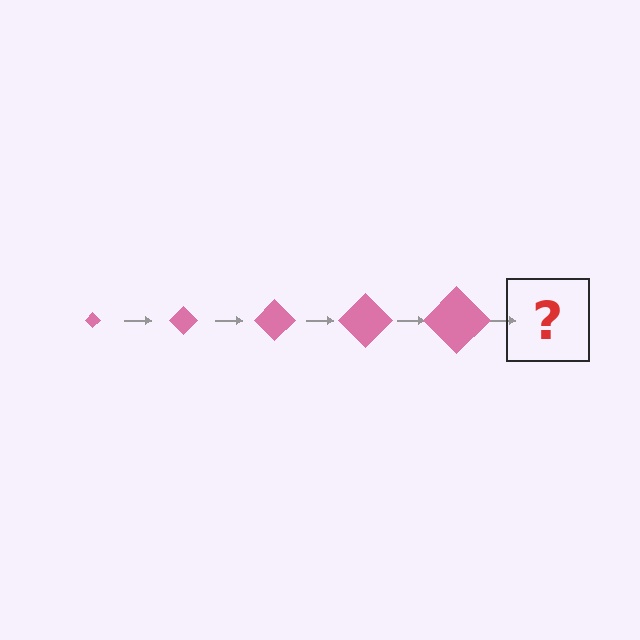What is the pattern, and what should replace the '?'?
The pattern is that the diamond gets progressively larger each step. The '?' should be a pink diamond, larger than the previous one.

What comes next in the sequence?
The next element should be a pink diamond, larger than the previous one.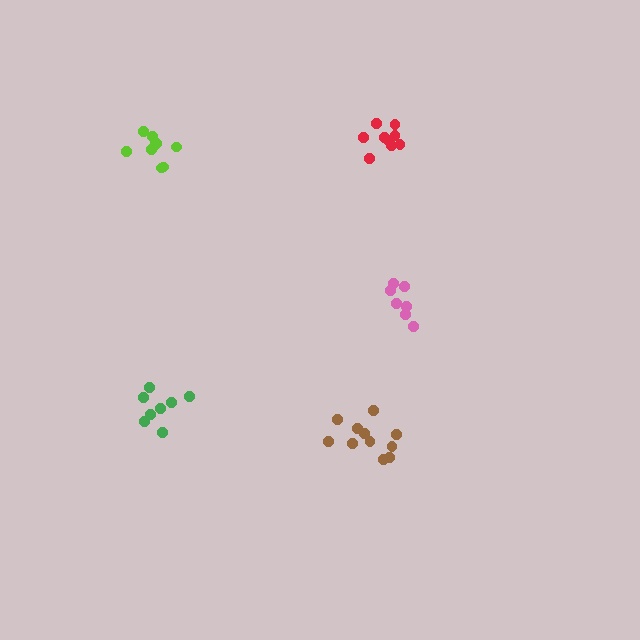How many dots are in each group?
Group 1: 9 dots, Group 2: 9 dots, Group 3: 8 dots, Group 4: 11 dots, Group 5: 7 dots (44 total).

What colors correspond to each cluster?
The clusters are colored: red, lime, green, brown, pink.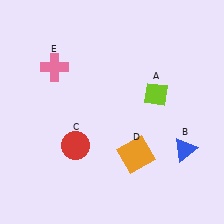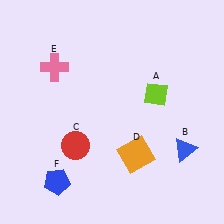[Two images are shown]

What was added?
A blue pentagon (F) was added in Image 2.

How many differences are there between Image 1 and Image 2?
There is 1 difference between the two images.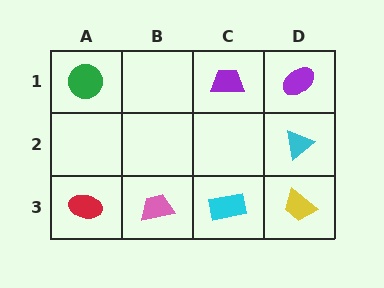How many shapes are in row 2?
1 shape.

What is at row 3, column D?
A yellow trapezoid.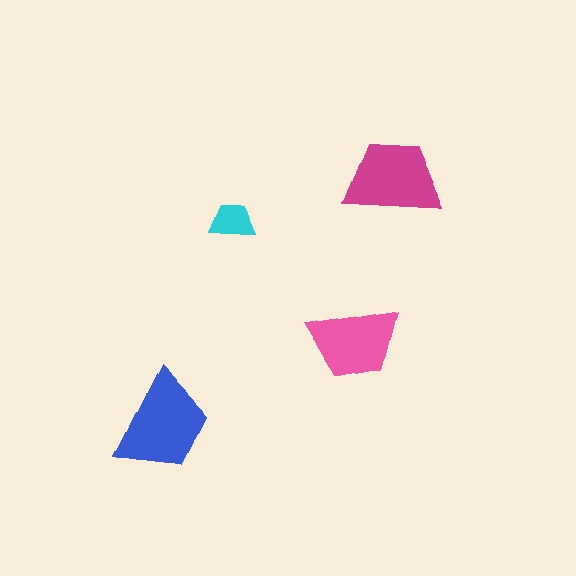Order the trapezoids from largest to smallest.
the blue one, the magenta one, the pink one, the cyan one.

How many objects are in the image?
There are 4 objects in the image.